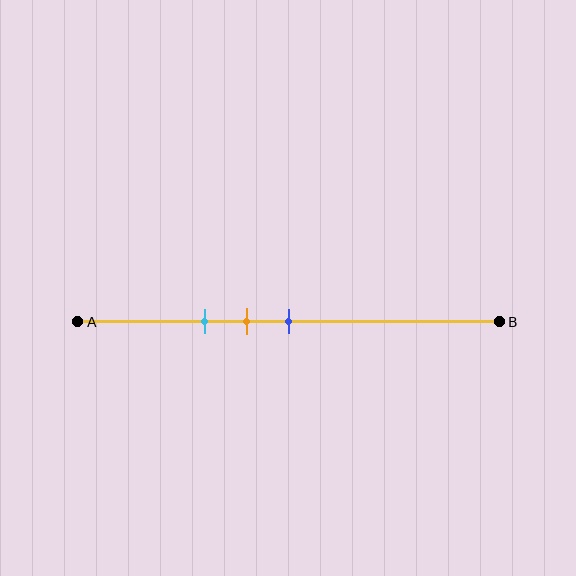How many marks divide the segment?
There are 3 marks dividing the segment.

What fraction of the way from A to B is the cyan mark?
The cyan mark is approximately 30% (0.3) of the way from A to B.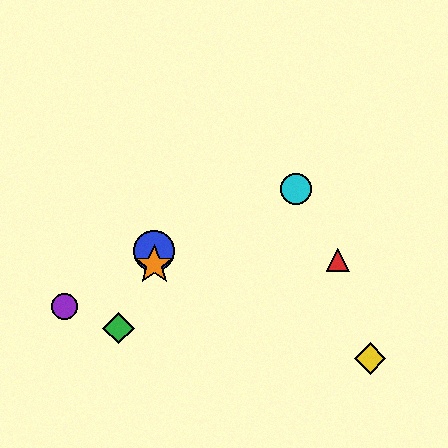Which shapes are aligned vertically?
The blue circle, the orange star are aligned vertically.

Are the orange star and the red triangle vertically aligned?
No, the orange star is at x≈154 and the red triangle is at x≈338.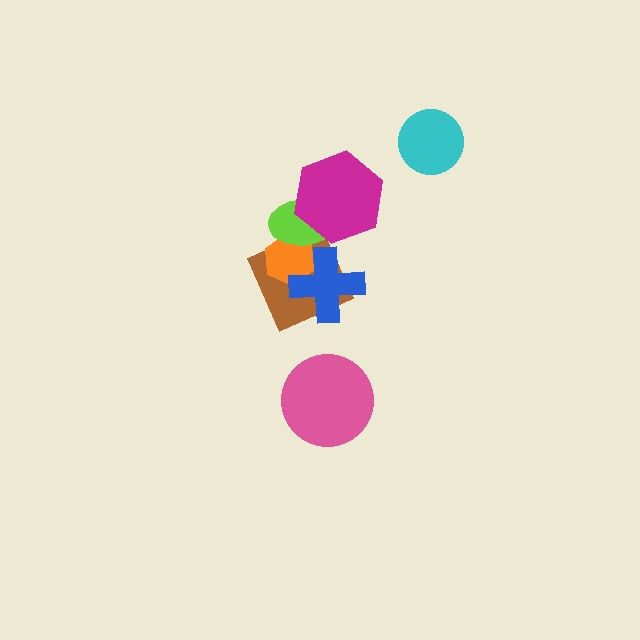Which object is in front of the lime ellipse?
The magenta hexagon is in front of the lime ellipse.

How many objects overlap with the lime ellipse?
3 objects overlap with the lime ellipse.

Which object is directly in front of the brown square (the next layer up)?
The orange hexagon is directly in front of the brown square.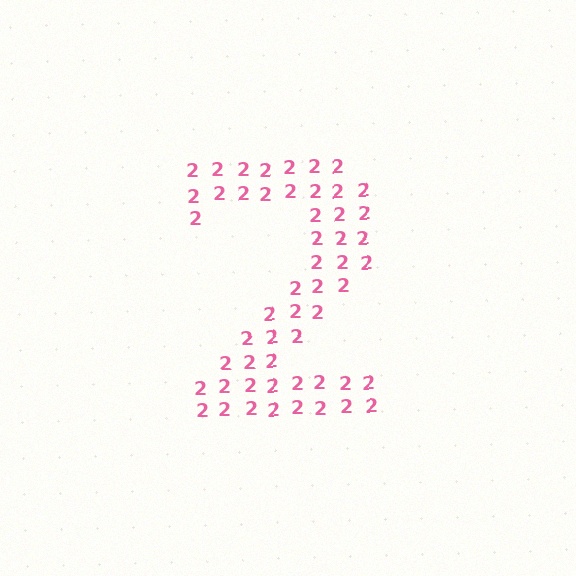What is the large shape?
The large shape is the digit 2.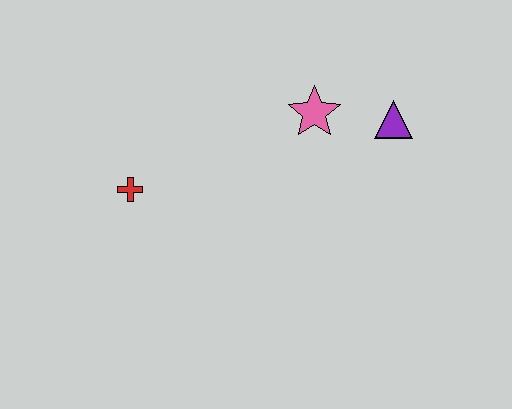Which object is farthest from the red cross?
The purple triangle is farthest from the red cross.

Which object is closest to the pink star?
The purple triangle is closest to the pink star.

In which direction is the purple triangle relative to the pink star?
The purple triangle is to the right of the pink star.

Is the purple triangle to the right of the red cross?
Yes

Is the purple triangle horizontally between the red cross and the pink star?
No